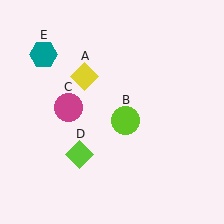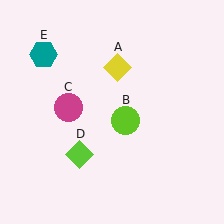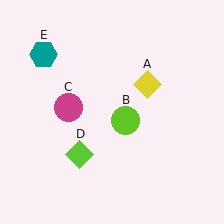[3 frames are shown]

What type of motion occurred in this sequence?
The yellow diamond (object A) rotated clockwise around the center of the scene.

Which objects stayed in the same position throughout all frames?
Lime circle (object B) and magenta circle (object C) and lime diamond (object D) and teal hexagon (object E) remained stationary.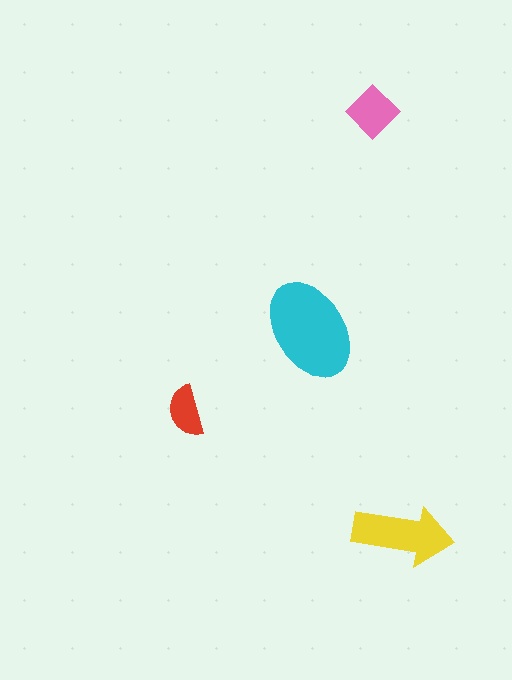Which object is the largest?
The cyan ellipse.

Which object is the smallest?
The red semicircle.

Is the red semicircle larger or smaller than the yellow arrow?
Smaller.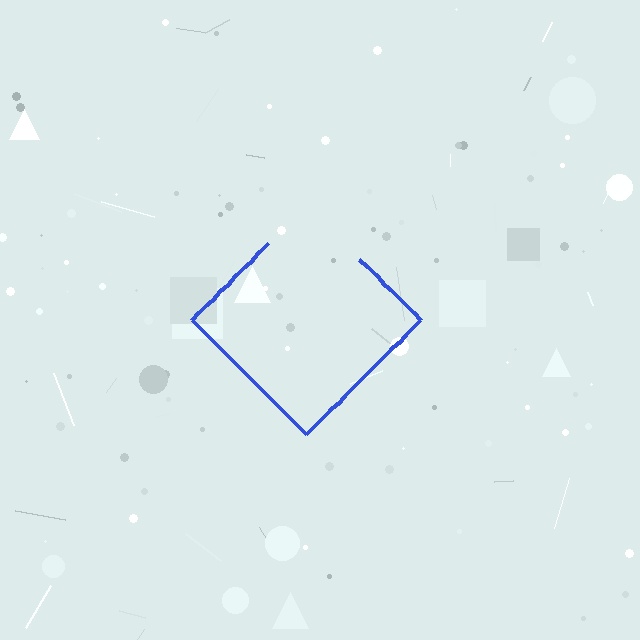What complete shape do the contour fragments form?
The contour fragments form a diamond.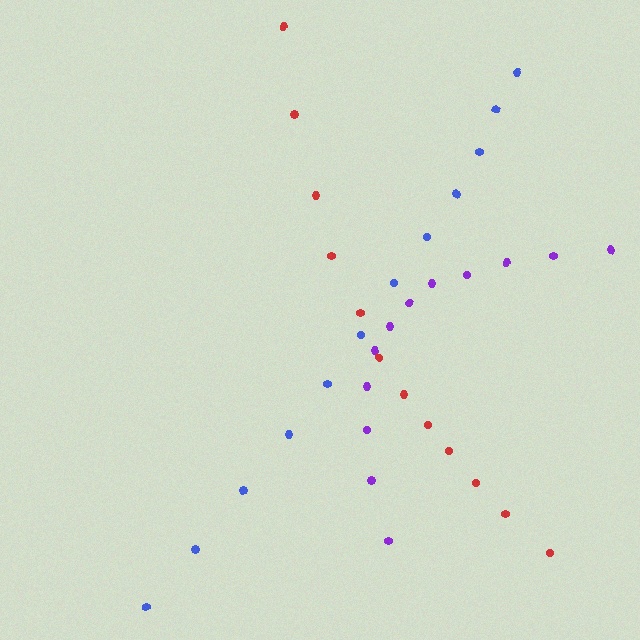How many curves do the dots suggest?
There are 3 distinct paths.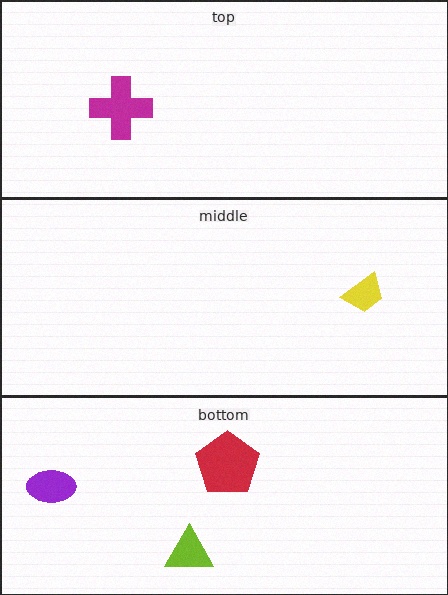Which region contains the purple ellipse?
The bottom region.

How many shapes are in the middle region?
1.